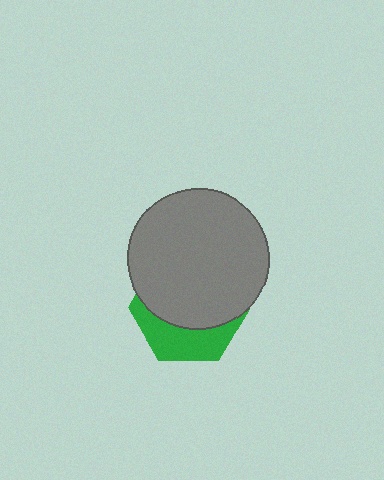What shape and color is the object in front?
The object in front is a gray circle.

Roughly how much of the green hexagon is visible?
A small part of it is visible (roughly 35%).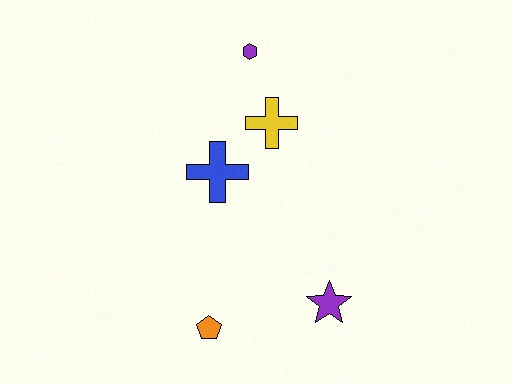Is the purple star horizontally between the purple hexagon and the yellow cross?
No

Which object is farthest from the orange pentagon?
The purple hexagon is farthest from the orange pentagon.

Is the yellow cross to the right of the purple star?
No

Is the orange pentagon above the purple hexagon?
No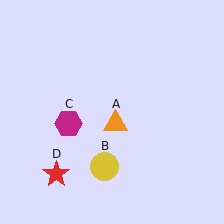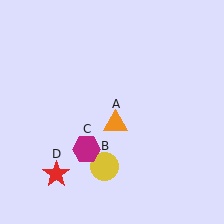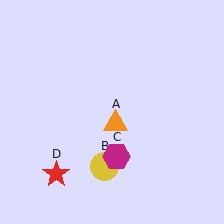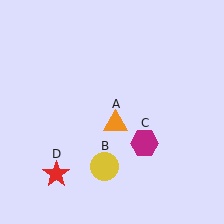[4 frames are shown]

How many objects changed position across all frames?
1 object changed position: magenta hexagon (object C).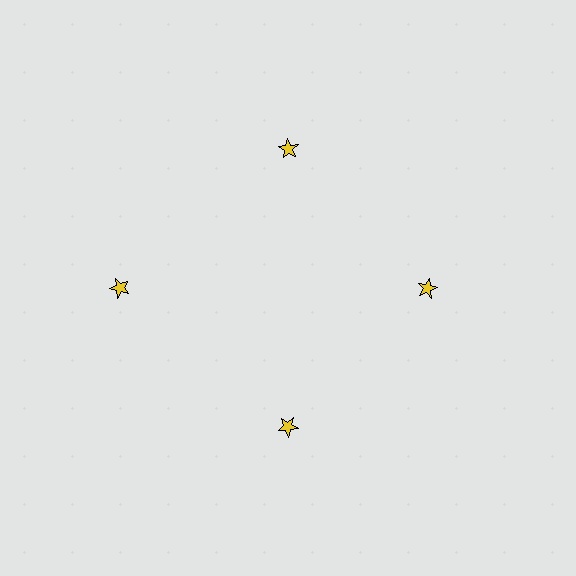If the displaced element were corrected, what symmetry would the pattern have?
It would have 4-fold rotational symmetry — the pattern would map onto itself every 90 degrees.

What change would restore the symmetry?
The symmetry would be restored by moving it inward, back onto the ring so that all 4 stars sit at equal angles and equal distance from the center.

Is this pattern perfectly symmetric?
No. The 4 yellow stars are arranged in a ring, but one element near the 9 o'clock position is pushed outward from the center, breaking the 4-fold rotational symmetry.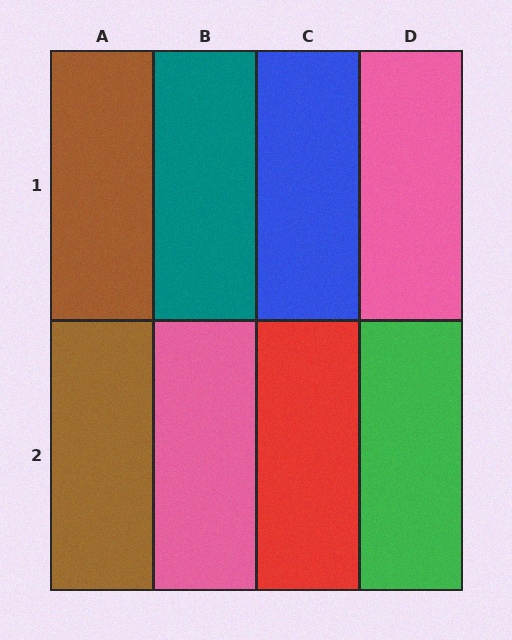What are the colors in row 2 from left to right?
Brown, pink, red, green.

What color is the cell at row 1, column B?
Teal.